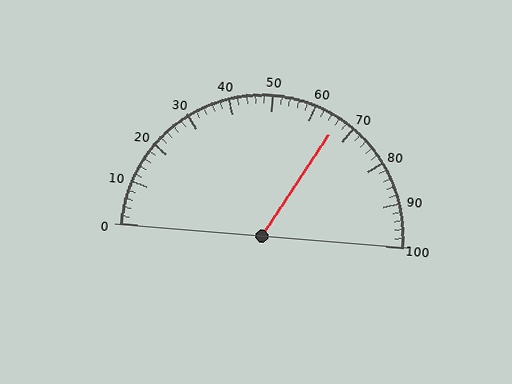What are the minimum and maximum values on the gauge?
The gauge ranges from 0 to 100.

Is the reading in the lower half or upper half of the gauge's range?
The reading is in the upper half of the range (0 to 100).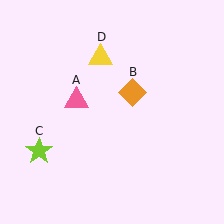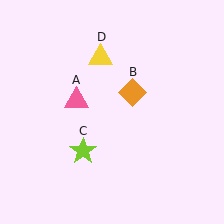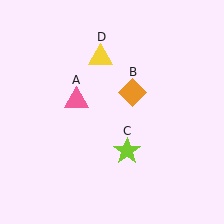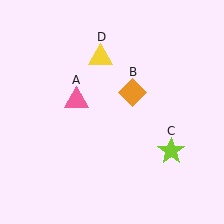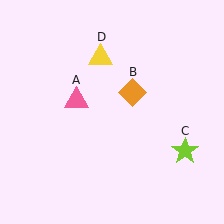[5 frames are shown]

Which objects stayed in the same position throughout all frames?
Pink triangle (object A) and orange diamond (object B) and yellow triangle (object D) remained stationary.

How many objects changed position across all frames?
1 object changed position: lime star (object C).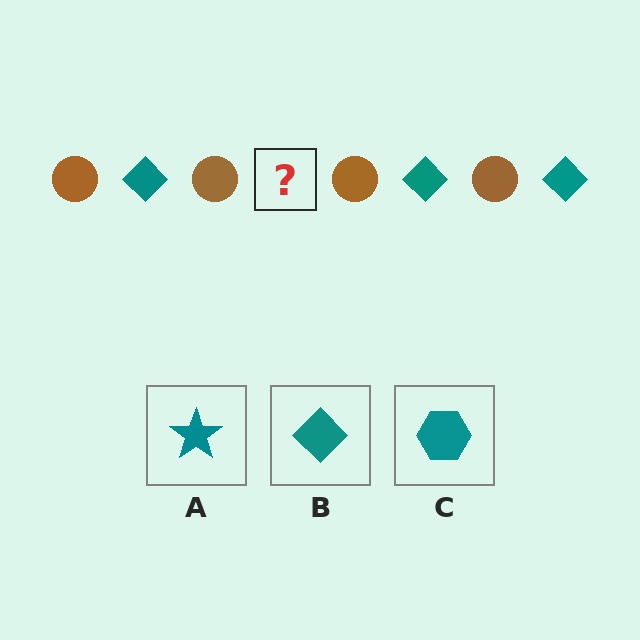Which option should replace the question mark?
Option B.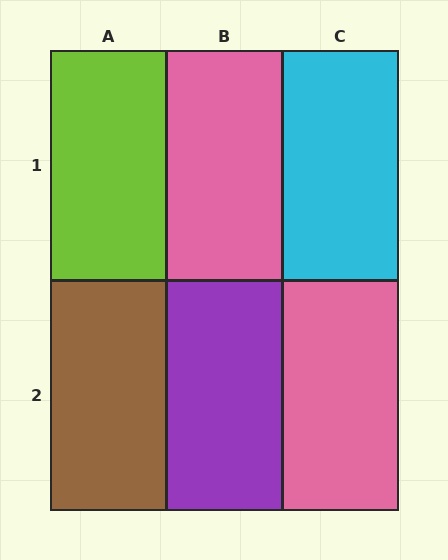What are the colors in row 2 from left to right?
Brown, purple, pink.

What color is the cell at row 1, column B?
Pink.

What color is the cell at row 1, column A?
Lime.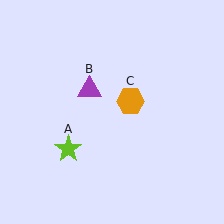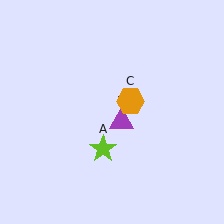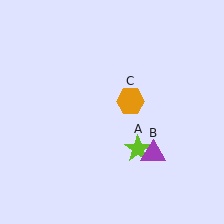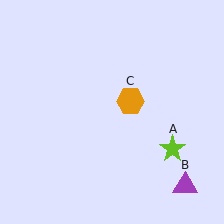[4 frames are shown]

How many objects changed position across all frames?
2 objects changed position: lime star (object A), purple triangle (object B).